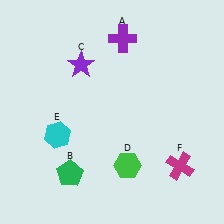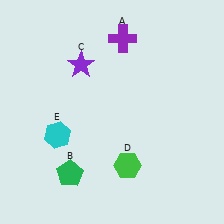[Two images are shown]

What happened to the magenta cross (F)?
The magenta cross (F) was removed in Image 2. It was in the bottom-right area of Image 1.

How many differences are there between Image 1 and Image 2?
There is 1 difference between the two images.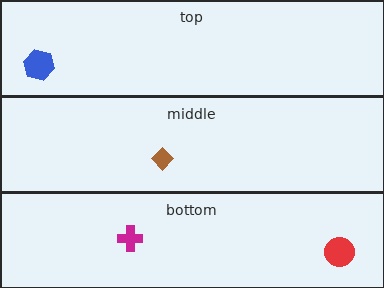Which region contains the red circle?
The bottom region.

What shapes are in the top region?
The blue hexagon.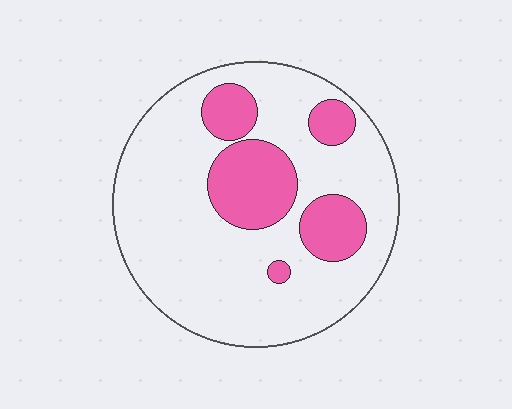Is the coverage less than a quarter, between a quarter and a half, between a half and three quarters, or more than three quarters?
Less than a quarter.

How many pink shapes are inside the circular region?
5.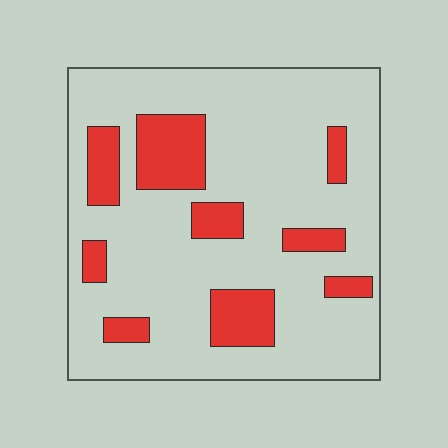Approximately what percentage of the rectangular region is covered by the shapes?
Approximately 20%.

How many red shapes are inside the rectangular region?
9.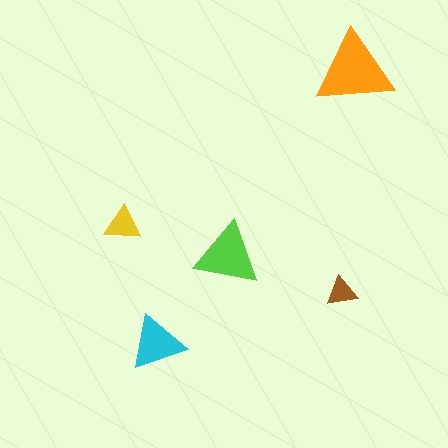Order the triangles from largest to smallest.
the orange one, the lime one, the cyan one, the yellow one, the brown one.